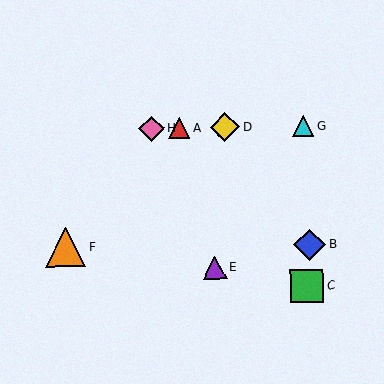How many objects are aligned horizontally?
4 objects (A, D, G, H) are aligned horizontally.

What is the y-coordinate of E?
Object E is at y≈268.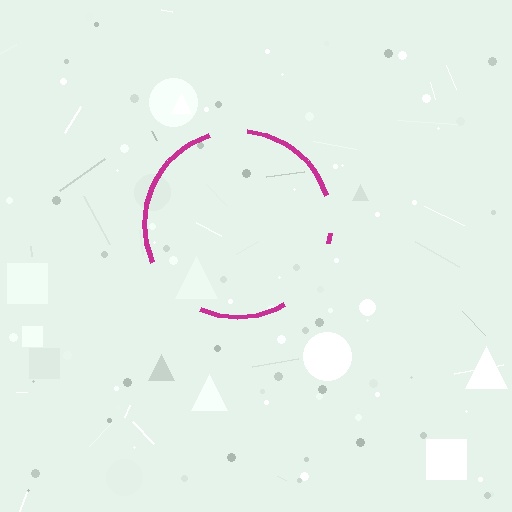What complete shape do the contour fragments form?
The contour fragments form a circle.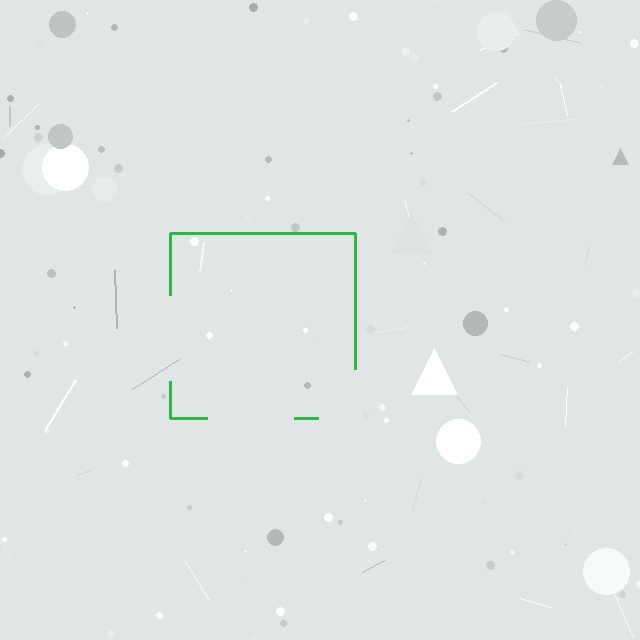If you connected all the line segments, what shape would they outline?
They would outline a square.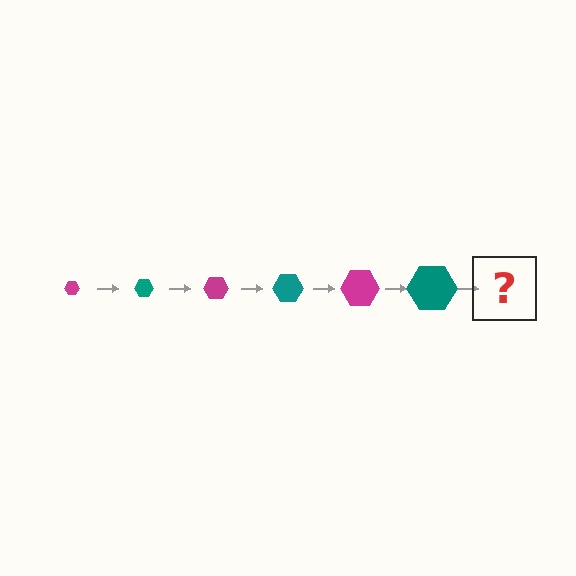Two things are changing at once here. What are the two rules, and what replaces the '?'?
The two rules are that the hexagon grows larger each step and the color cycles through magenta and teal. The '?' should be a magenta hexagon, larger than the previous one.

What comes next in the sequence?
The next element should be a magenta hexagon, larger than the previous one.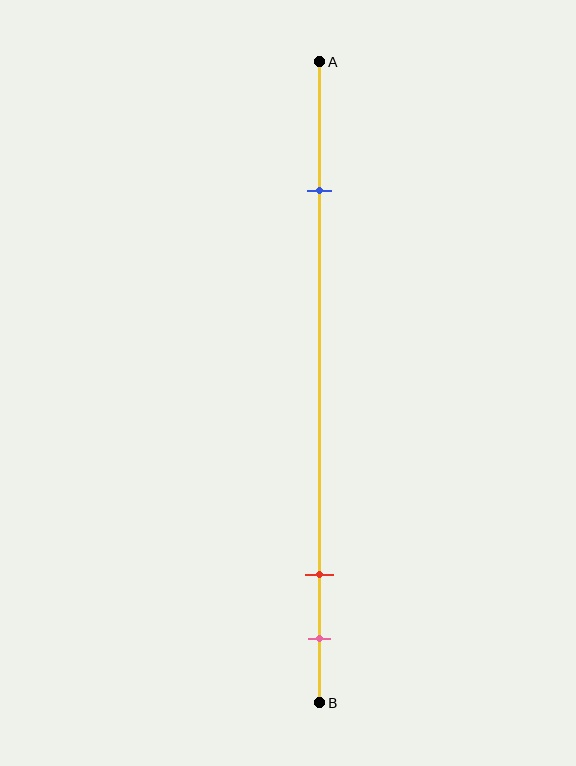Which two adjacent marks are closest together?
The red and pink marks are the closest adjacent pair.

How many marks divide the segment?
There are 3 marks dividing the segment.